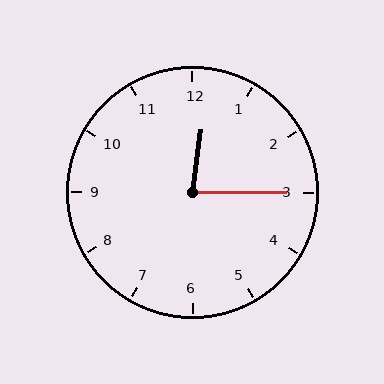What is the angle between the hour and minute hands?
Approximately 82 degrees.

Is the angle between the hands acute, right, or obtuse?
It is acute.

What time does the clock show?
12:15.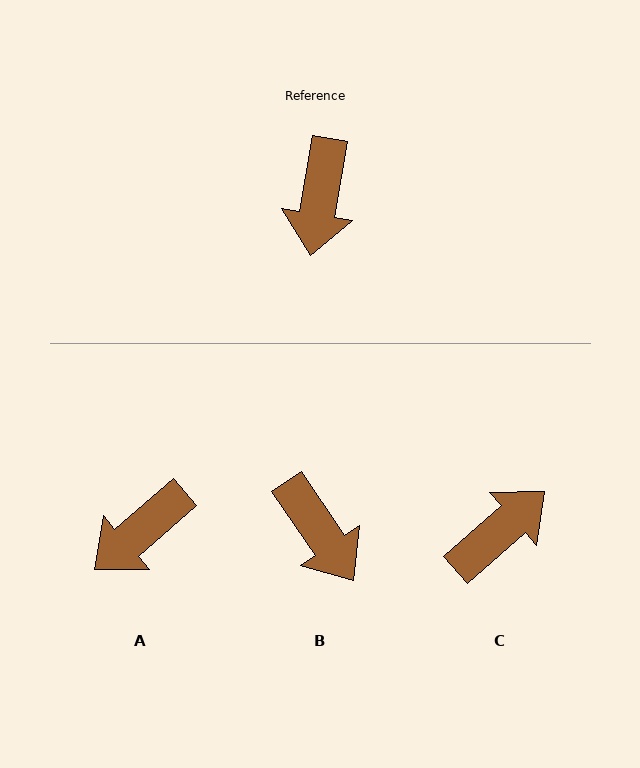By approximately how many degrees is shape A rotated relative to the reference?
Approximately 40 degrees clockwise.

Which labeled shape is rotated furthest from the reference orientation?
C, about 141 degrees away.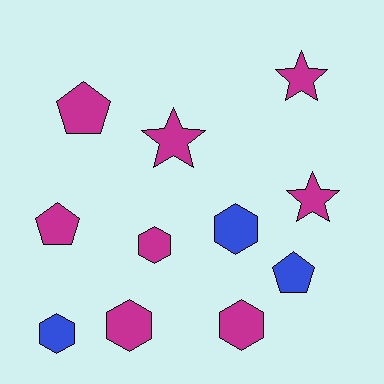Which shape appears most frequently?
Hexagon, with 5 objects.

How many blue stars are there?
There are no blue stars.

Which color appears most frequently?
Magenta, with 8 objects.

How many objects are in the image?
There are 11 objects.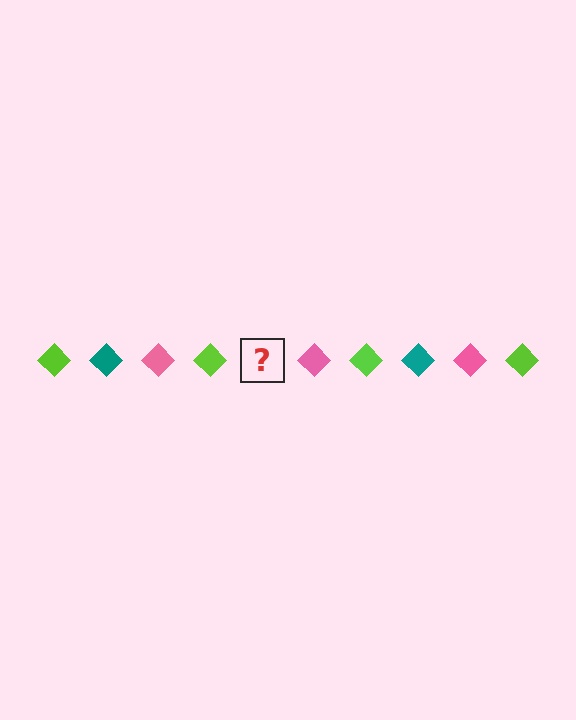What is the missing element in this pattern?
The missing element is a teal diamond.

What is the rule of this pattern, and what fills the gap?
The rule is that the pattern cycles through lime, teal, pink diamonds. The gap should be filled with a teal diamond.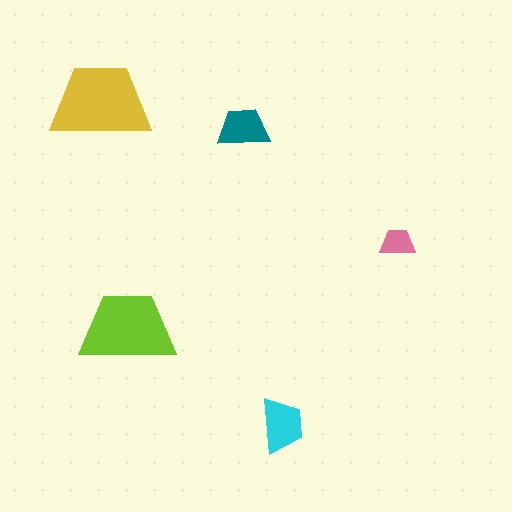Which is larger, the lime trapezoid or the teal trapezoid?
The lime one.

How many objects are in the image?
There are 5 objects in the image.